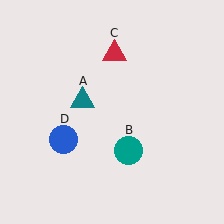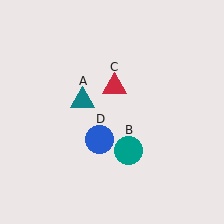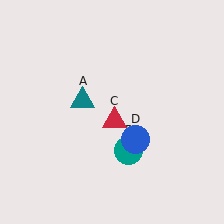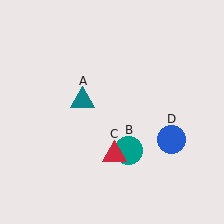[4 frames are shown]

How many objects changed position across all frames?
2 objects changed position: red triangle (object C), blue circle (object D).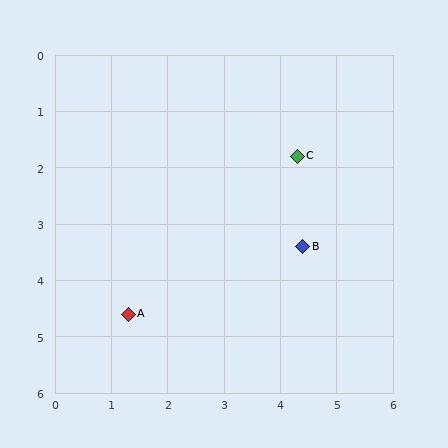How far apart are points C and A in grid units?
Points C and A are about 4.1 grid units apart.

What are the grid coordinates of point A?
Point A is at approximately (1.3, 4.6).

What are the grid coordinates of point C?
Point C is at approximately (4.3, 1.8).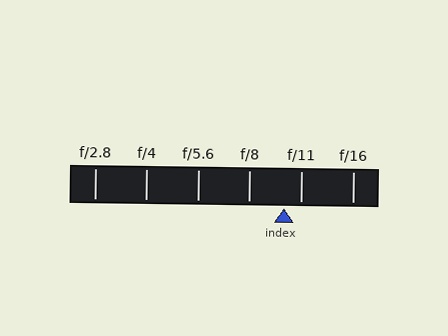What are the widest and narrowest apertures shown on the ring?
The widest aperture shown is f/2.8 and the narrowest is f/16.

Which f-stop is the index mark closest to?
The index mark is closest to f/11.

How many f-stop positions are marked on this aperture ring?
There are 6 f-stop positions marked.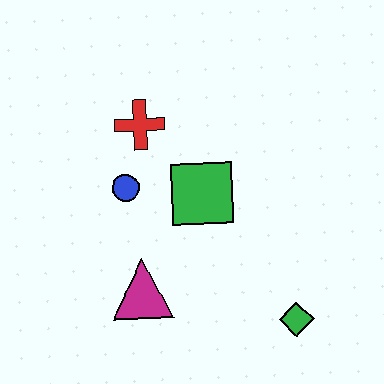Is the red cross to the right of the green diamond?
No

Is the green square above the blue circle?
No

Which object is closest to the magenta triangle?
The blue circle is closest to the magenta triangle.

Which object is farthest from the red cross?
The green diamond is farthest from the red cross.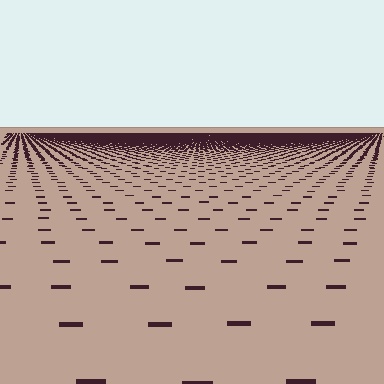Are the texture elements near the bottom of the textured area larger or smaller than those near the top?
Larger. Near the bottom, elements are closer to the viewer and appear at a bigger on-screen size.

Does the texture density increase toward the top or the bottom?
Density increases toward the top.